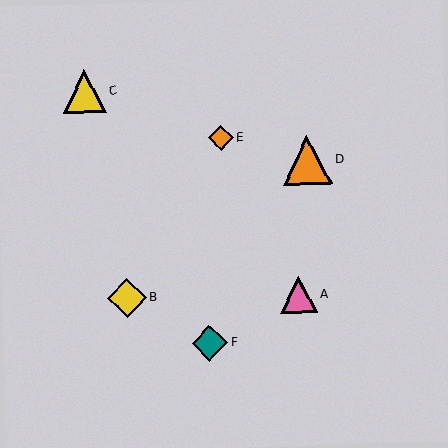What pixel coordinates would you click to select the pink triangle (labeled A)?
Click at (298, 295) to select the pink triangle A.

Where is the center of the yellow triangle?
The center of the yellow triangle is at (85, 91).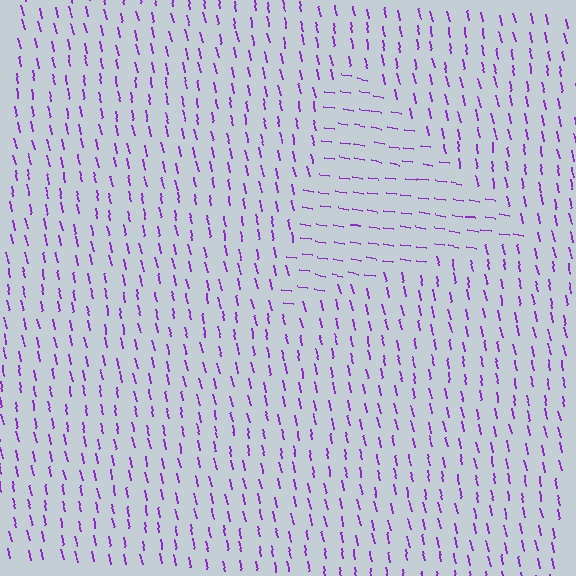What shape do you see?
I see a triangle.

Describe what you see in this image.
The image is filled with small purple line segments. A triangle region in the image has lines oriented differently from the surrounding lines, creating a visible texture boundary.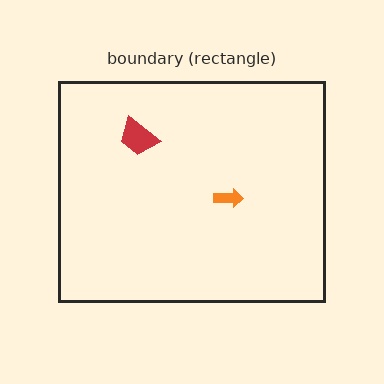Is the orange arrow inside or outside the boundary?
Inside.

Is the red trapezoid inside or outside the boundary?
Inside.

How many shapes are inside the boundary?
2 inside, 0 outside.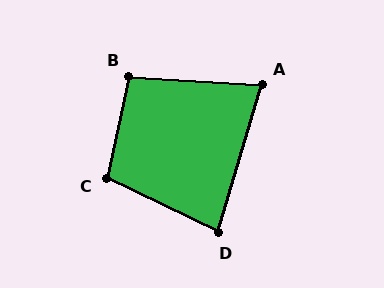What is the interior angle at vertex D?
Approximately 81 degrees (acute).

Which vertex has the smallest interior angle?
A, at approximately 77 degrees.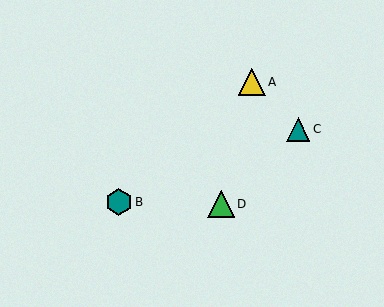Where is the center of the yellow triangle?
The center of the yellow triangle is at (252, 82).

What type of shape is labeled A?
Shape A is a yellow triangle.